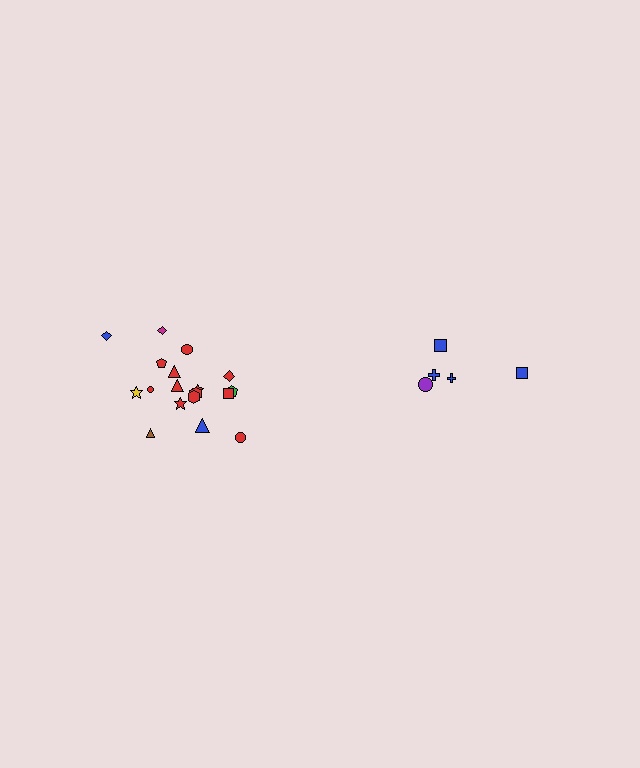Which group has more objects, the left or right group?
The left group.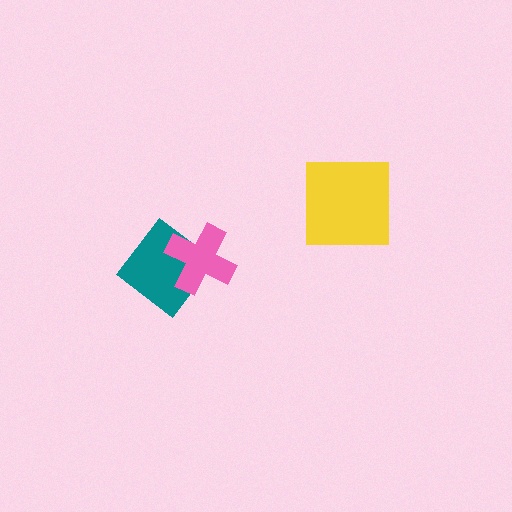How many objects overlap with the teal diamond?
1 object overlaps with the teal diamond.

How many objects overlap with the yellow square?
0 objects overlap with the yellow square.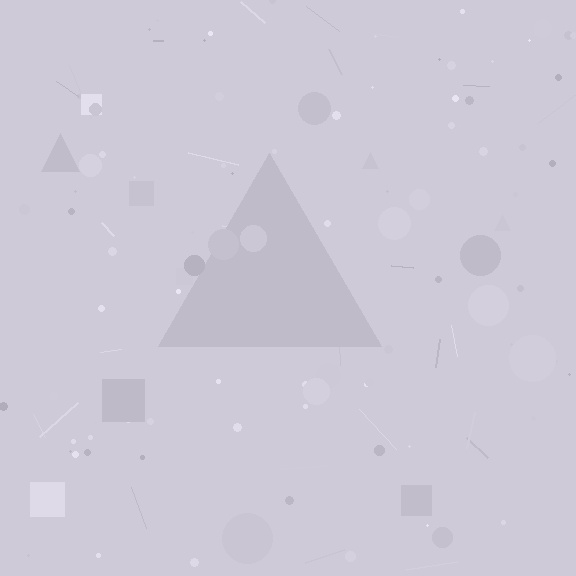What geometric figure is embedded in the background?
A triangle is embedded in the background.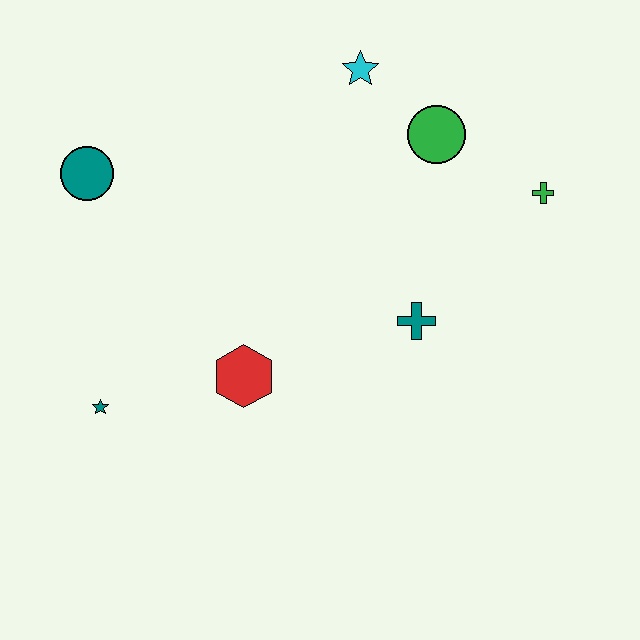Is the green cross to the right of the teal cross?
Yes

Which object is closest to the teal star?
The red hexagon is closest to the teal star.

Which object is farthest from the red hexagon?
The green cross is farthest from the red hexagon.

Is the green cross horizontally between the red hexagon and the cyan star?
No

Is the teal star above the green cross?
No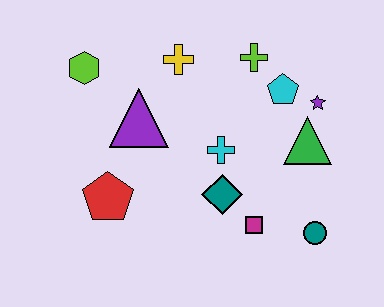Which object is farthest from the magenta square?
The lime hexagon is farthest from the magenta square.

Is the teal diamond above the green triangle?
No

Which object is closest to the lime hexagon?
The purple triangle is closest to the lime hexagon.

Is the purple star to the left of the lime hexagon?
No